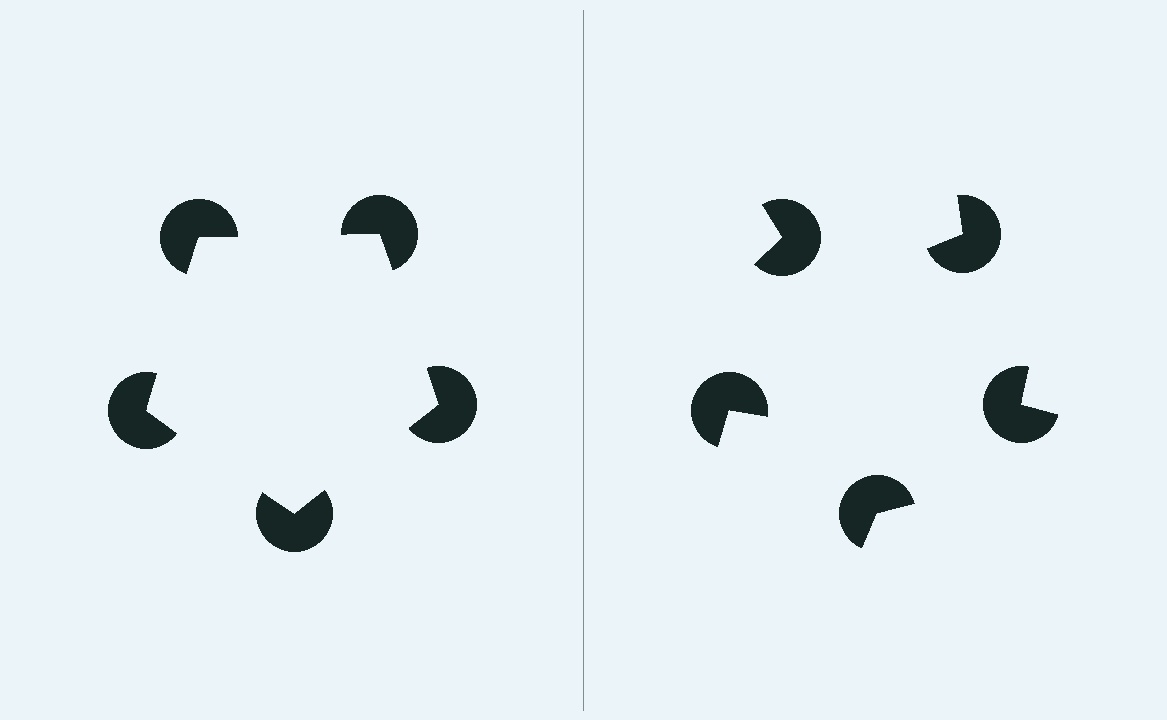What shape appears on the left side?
An illusory pentagon.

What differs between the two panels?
The pac-man discs are positioned identically on both sides; only the wedge orientations differ. On the left they align to a pentagon; on the right they are misaligned.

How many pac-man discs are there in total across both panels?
10 — 5 on each side.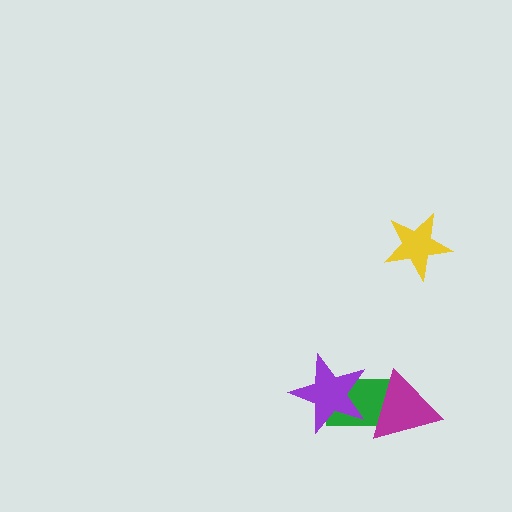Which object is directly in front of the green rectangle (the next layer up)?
The purple star is directly in front of the green rectangle.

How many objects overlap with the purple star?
1 object overlaps with the purple star.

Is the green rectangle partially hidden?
Yes, it is partially covered by another shape.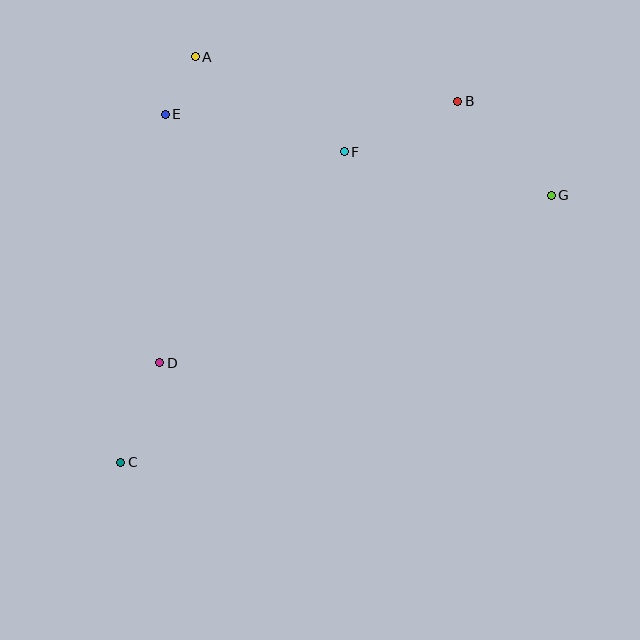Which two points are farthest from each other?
Points C and G are farthest from each other.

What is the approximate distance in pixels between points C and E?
The distance between C and E is approximately 351 pixels.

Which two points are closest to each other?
Points A and E are closest to each other.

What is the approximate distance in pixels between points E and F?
The distance between E and F is approximately 183 pixels.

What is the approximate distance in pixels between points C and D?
The distance between C and D is approximately 107 pixels.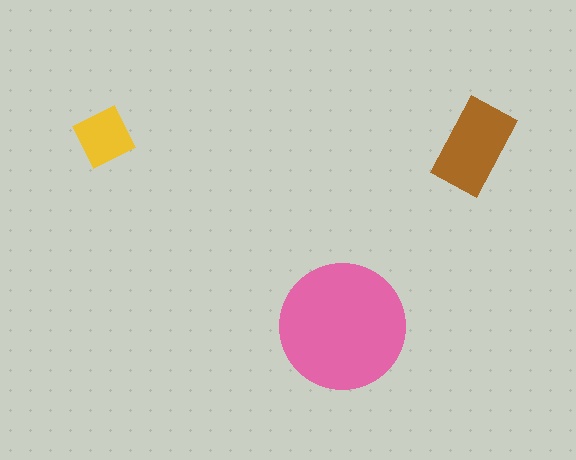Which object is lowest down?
The pink circle is bottommost.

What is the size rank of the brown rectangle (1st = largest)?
2nd.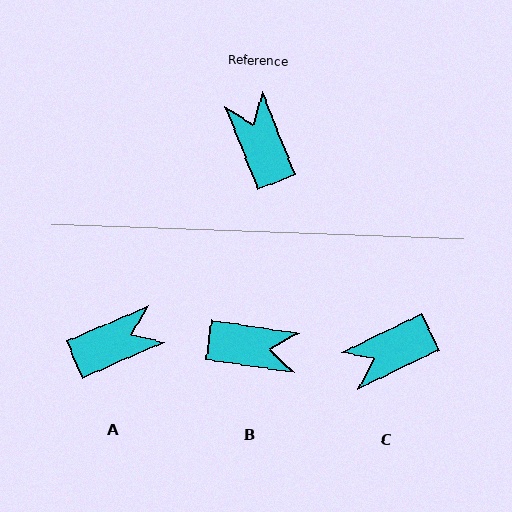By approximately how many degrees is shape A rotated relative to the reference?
Approximately 88 degrees clockwise.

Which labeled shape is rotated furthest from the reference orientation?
B, about 120 degrees away.